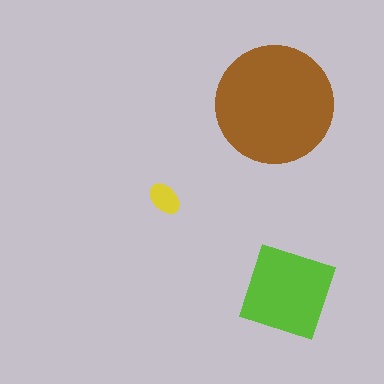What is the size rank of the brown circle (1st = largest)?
1st.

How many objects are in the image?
There are 3 objects in the image.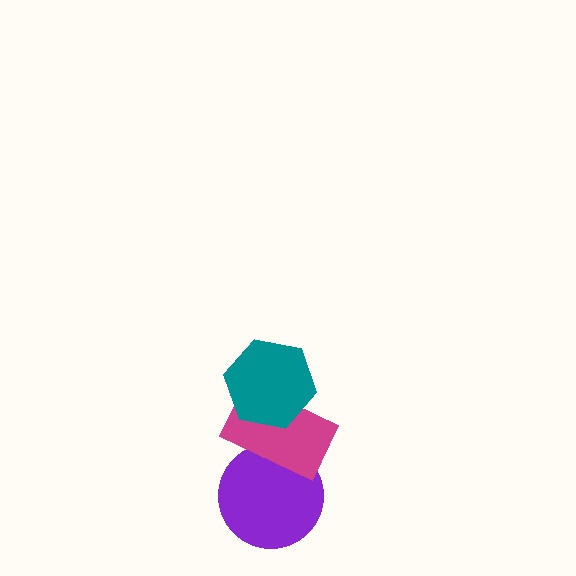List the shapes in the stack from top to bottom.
From top to bottom: the teal hexagon, the magenta rectangle, the purple circle.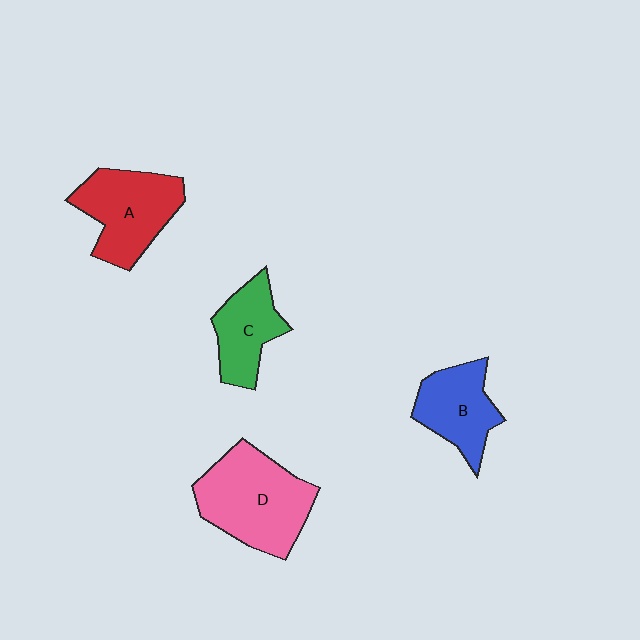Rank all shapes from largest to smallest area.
From largest to smallest: D (pink), A (red), B (blue), C (green).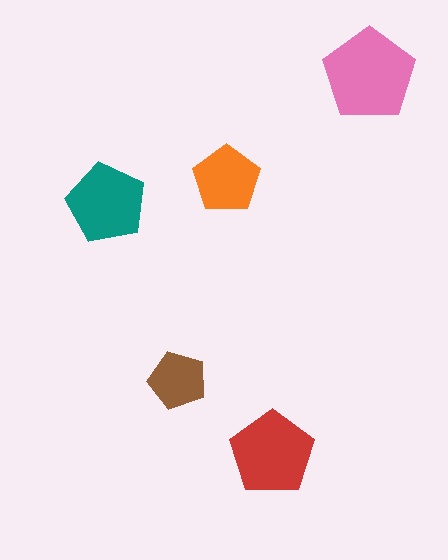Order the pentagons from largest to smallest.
the pink one, the red one, the teal one, the orange one, the brown one.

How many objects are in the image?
There are 5 objects in the image.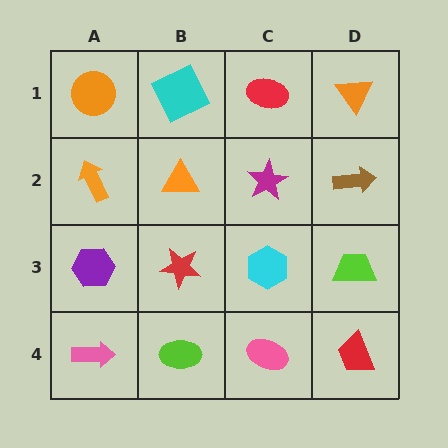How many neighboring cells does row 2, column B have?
4.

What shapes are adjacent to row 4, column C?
A cyan hexagon (row 3, column C), a lime ellipse (row 4, column B), a red trapezoid (row 4, column D).